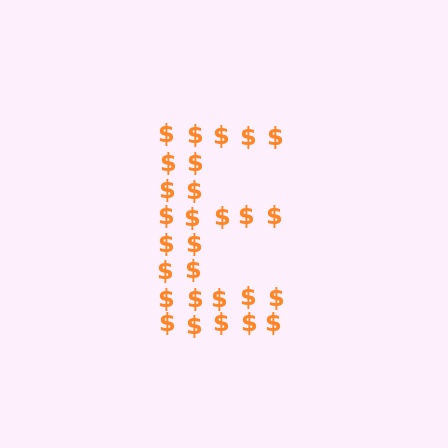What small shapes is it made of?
It is made of small dollar signs.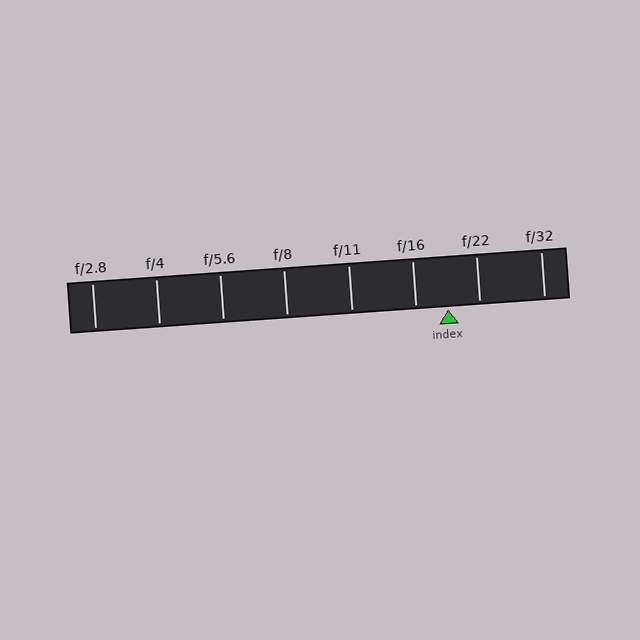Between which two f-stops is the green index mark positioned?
The index mark is between f/16 and f/22.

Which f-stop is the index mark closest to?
The index mark is closest to f/22.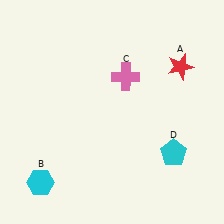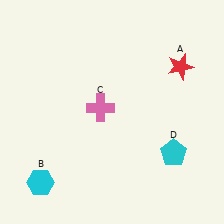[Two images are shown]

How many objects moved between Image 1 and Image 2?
1 object moved between the two images.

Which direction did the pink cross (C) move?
The pink cross (C) moved down.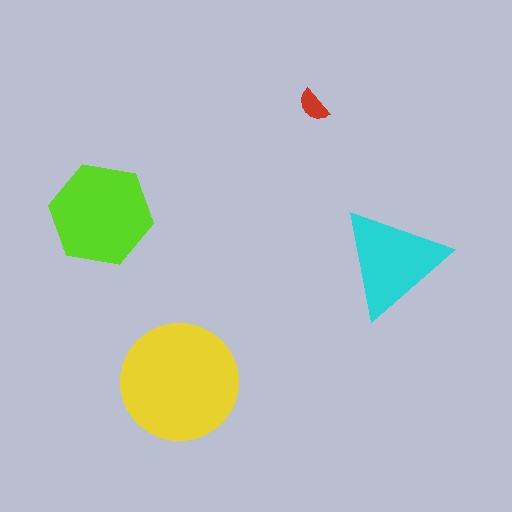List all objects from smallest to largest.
The red semicircle, the cyan triangle, the lime hexagon, the yellow circle.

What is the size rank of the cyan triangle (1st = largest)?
3rd.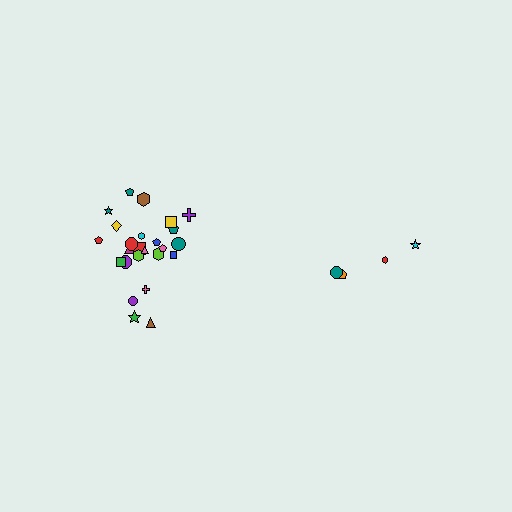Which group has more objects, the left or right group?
The left group.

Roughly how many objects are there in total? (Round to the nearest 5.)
Roughly 30 objects in total.